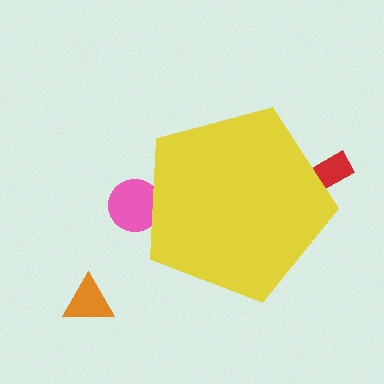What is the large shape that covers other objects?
A yellow pentagon.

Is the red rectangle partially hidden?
Yes, the red rectangle is partially hidden behind the yellow pentagon.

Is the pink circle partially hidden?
Yes, the pink circle is partially hidden behind the yellow pentagon.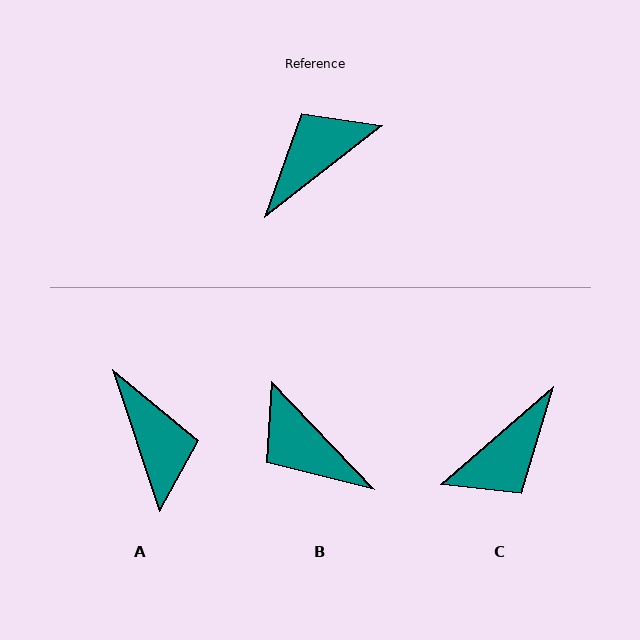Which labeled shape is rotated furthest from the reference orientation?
C, about 177 degrees away.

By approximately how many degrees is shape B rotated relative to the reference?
Approximately 96 degrees counter-clockwise.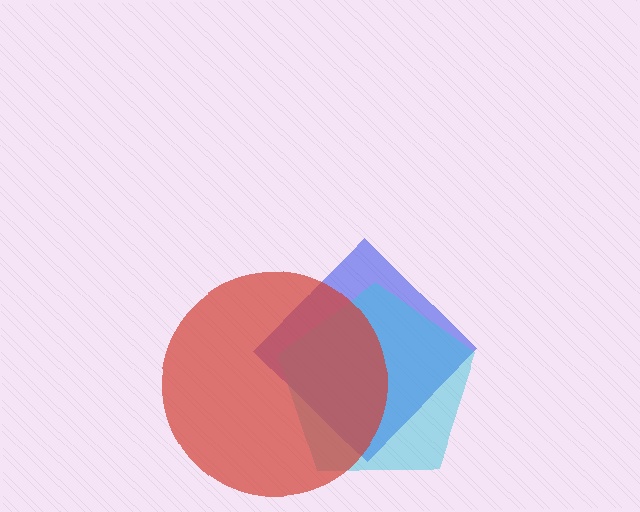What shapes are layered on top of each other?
The layered shapes are: a blue diamond, a cyan pentagon, a red circle.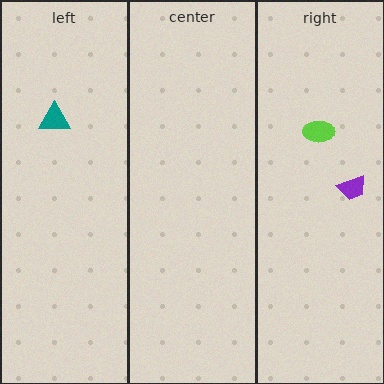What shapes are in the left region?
The teal triangle.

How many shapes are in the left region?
1.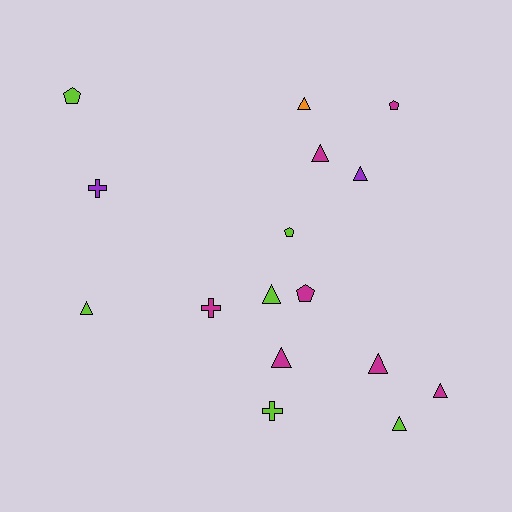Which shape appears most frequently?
Triangle, with 9 objects.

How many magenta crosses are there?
There is 1 magenta cross.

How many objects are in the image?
There are 16 objects.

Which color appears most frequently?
Magenta, with 7 objects.